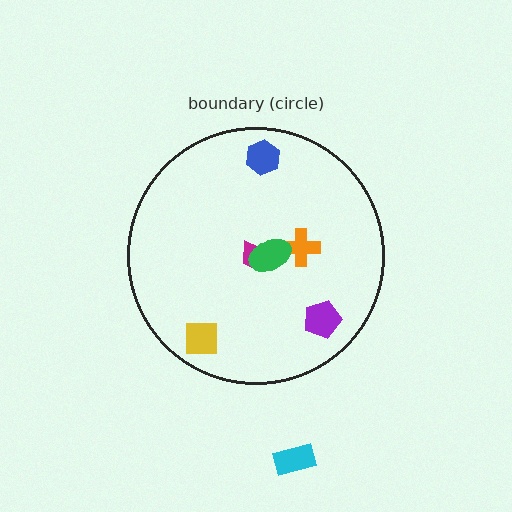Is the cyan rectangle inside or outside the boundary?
Outside.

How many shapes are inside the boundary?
6 inside, 1 outside.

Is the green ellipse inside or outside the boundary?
Inside.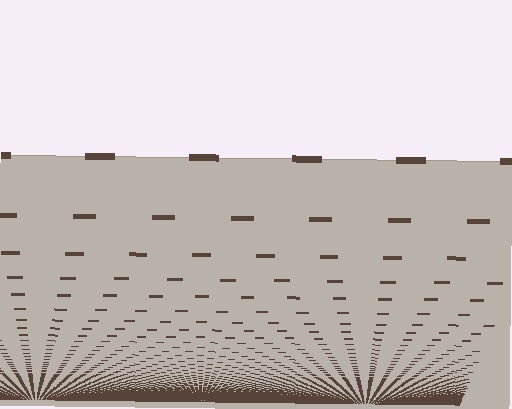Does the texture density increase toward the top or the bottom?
Density increases toward the bottom.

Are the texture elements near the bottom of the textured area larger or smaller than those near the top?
Smaller. The gradient is inverted — elements near the bottom are smaller and denser.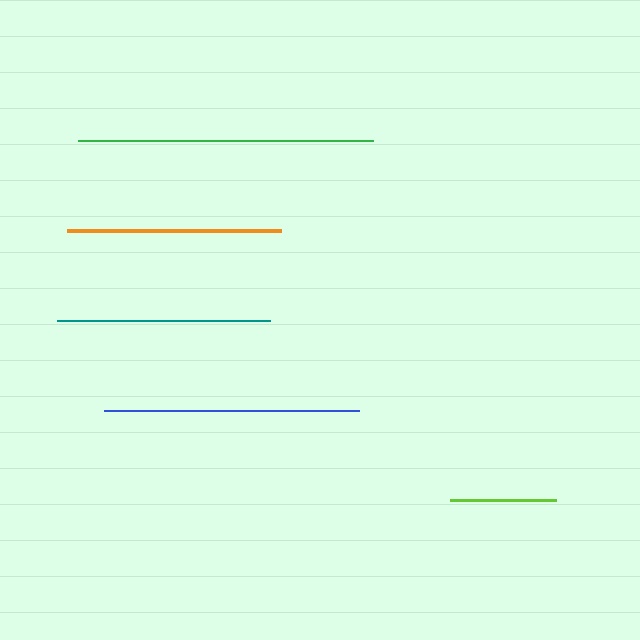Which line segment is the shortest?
The lime line is the shortest at approximately 106 pixels.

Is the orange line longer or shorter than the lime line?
The orange line is longer than the lime line.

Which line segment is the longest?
The green line is the longest at approximately 295 pixels.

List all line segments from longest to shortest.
From longest to shortest: green, blue, orange, teal, lime.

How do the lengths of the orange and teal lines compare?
The orange and teal lines are approximately the same length.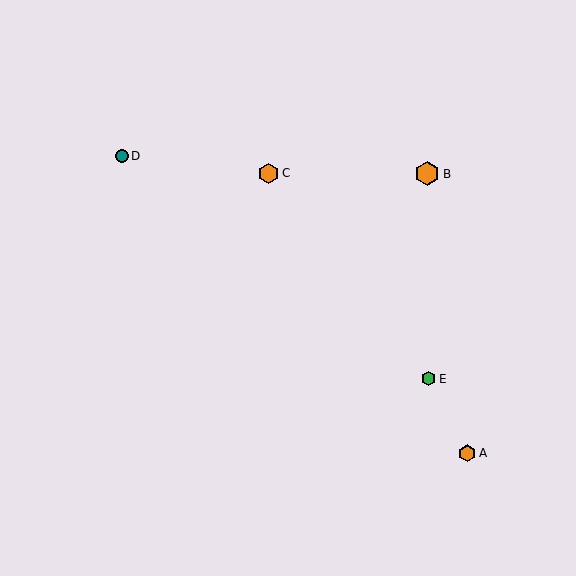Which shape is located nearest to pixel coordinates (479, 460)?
The orange hexagon (labeled A) at (467, 453) is nearest to that location.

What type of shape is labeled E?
Shape E is a green hexagon.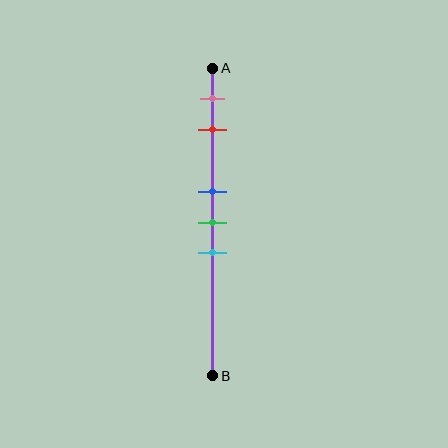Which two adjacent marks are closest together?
The blue and green marks are the closest adjacent pair.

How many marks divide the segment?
There are 5 marks dividing the segment.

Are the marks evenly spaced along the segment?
No, the marks are not evenly spaced.